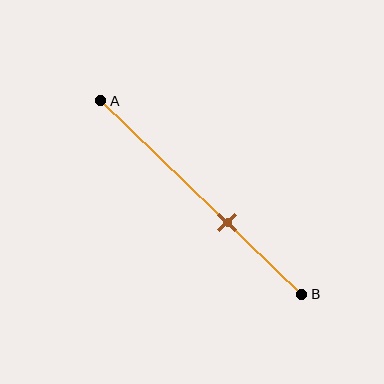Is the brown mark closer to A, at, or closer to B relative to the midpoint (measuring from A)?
The brown mark is closer to point B than the midpoint of segment AB.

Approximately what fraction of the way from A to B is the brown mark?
The brown mark is approximately 65% of the way from A to B.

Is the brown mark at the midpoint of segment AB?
No, the mark is at about 65% from A, not at the 50% midpoint.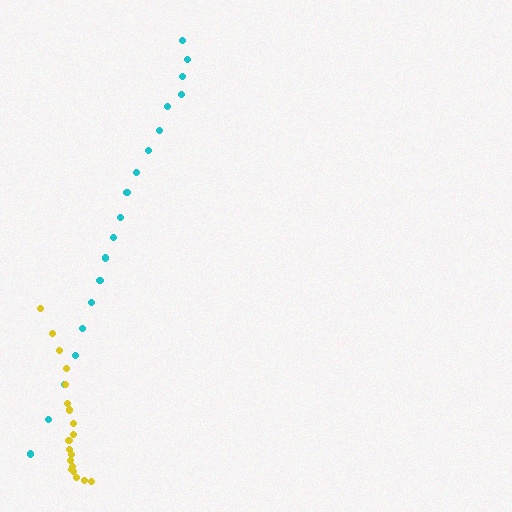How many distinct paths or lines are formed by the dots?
There are 2 distinct paths.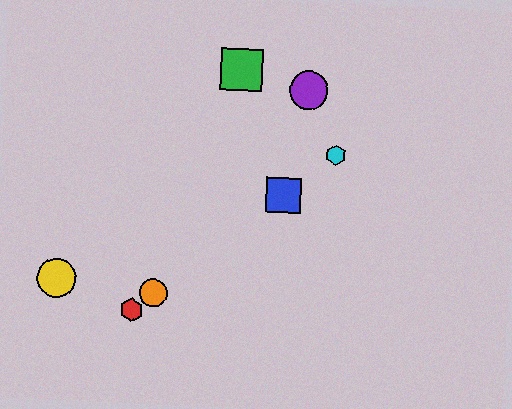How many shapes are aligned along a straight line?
4 shapes (the red hexagon, the blue square, the orange circle, the cyan hexagon) are aligned along a straight line.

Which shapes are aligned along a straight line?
The red hexagon, the blue square, the orange circle, the cyan hexagon are aligned along a straight line.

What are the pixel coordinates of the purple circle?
The purple circle is at (309, 90).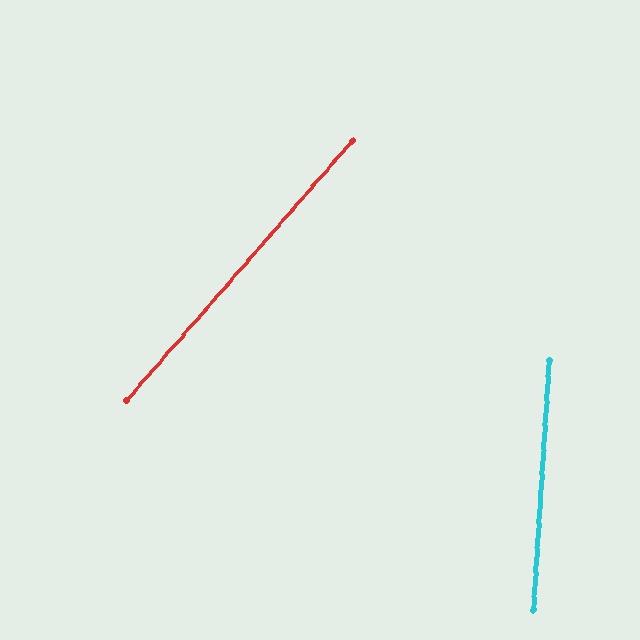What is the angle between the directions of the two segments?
Approximately 37 degrees.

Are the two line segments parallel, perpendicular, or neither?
Neither parallel nor perpendicular — they differ by about 37°.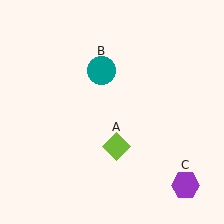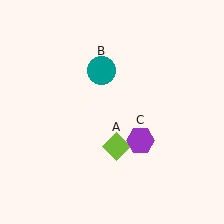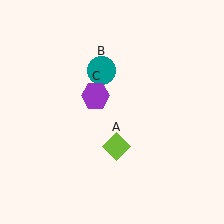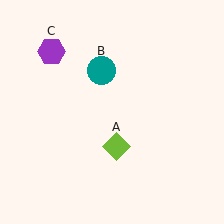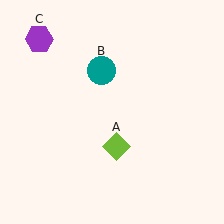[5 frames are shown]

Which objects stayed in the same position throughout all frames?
Lime diamond (object A) and teal circle (object B) remained stationary.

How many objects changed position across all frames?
1 object changed position: purple hexagon (object C).